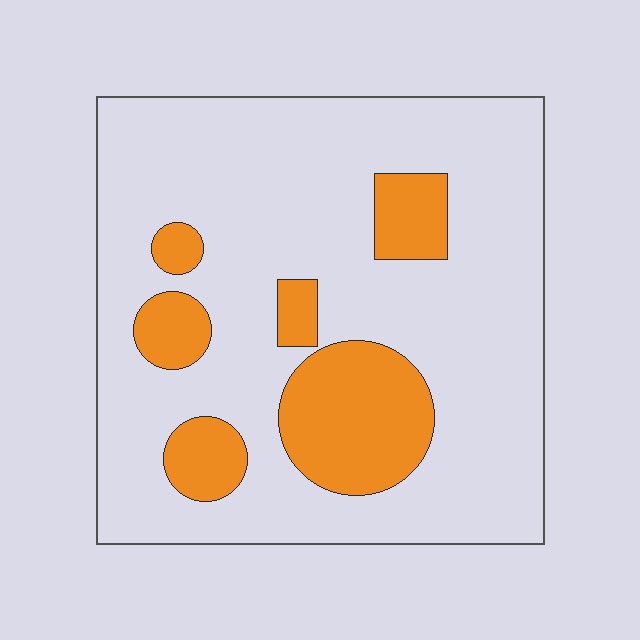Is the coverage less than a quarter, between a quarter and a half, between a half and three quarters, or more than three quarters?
Less than a quarter.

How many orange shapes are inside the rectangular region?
6.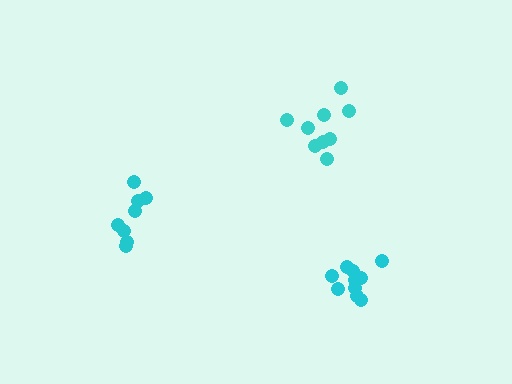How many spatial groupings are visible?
There are 3 spatial groupings.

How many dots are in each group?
Group 1: 9 dots, Group 2: 10 dots, Group 3: 8 dots (27 total).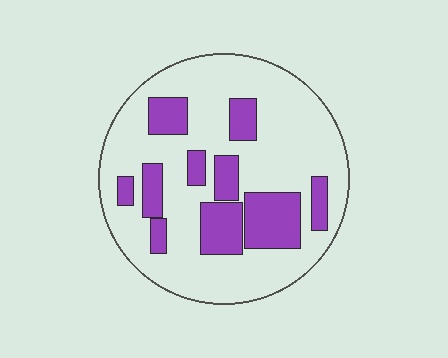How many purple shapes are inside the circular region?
10.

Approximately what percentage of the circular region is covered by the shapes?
Approximately 25%.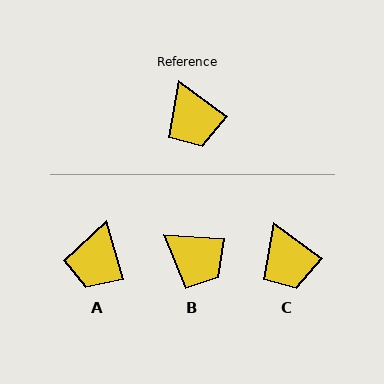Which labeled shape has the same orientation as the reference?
C.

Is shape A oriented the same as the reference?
No, it is off by about 37 degrees.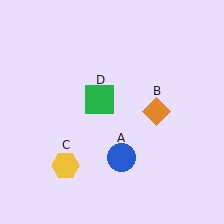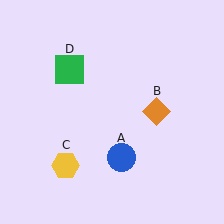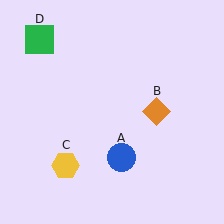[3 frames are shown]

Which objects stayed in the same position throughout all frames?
Blue circle (object A) and orange diamond (object B) and yellow hexagon (object C) remained stationary.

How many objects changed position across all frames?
1 object changed position: green square (object D).